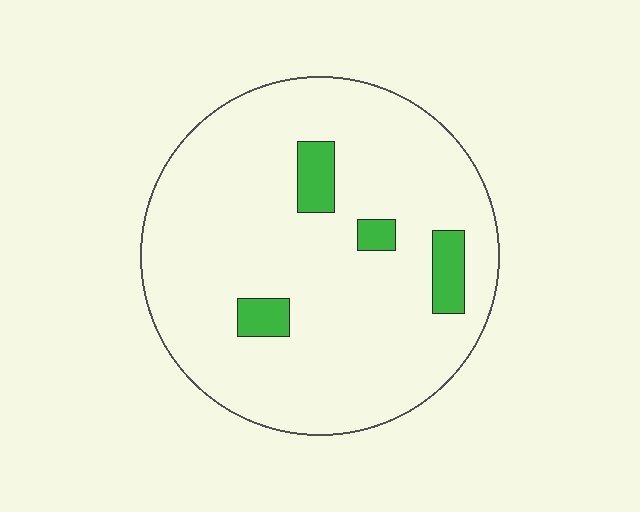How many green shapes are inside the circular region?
4.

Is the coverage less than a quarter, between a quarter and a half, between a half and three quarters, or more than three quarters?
Less than a quarter.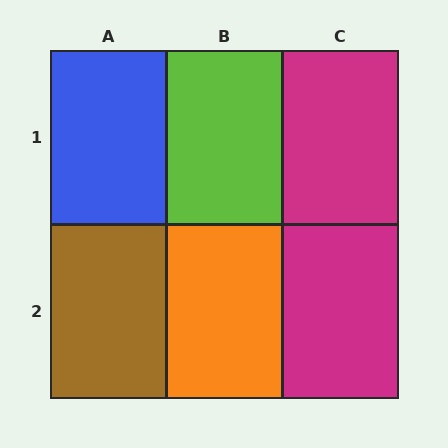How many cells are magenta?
2 cells are magenta.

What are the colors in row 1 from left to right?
Blue, lime, magenta.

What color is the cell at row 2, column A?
Brown.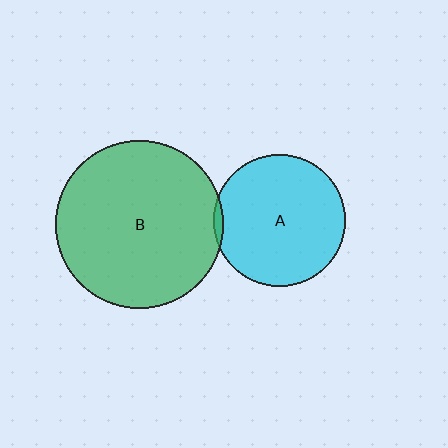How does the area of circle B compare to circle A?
Approximately 1.6 times.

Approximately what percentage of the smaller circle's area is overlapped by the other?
Approximately 5%.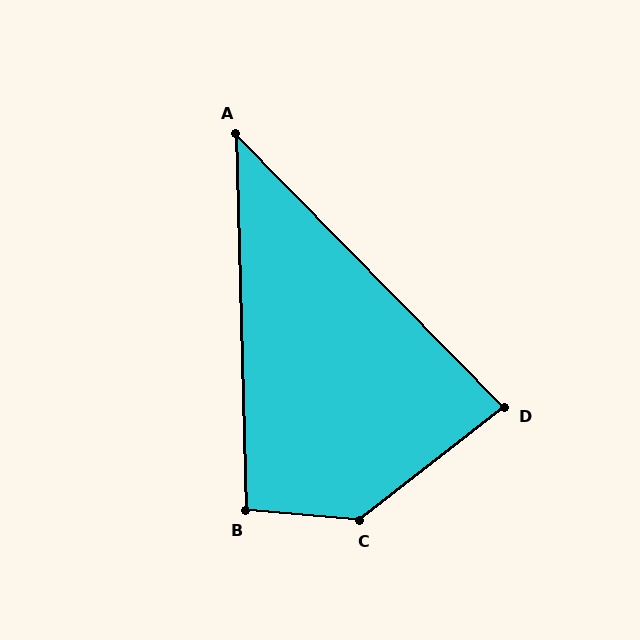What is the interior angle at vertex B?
Approximately 97 degrees (obtuse).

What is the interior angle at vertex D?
Approximately 83 degrees (acute).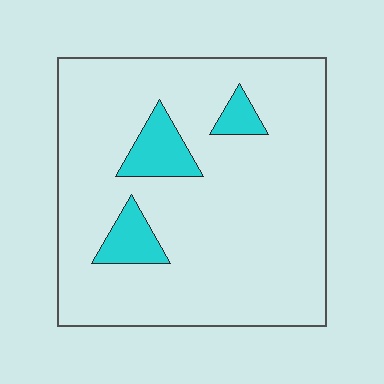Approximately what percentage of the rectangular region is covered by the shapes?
Approximately 10%.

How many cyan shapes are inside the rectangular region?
3.